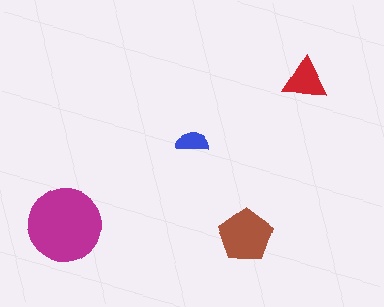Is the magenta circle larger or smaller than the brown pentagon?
Larger.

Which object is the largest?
The magenta circle.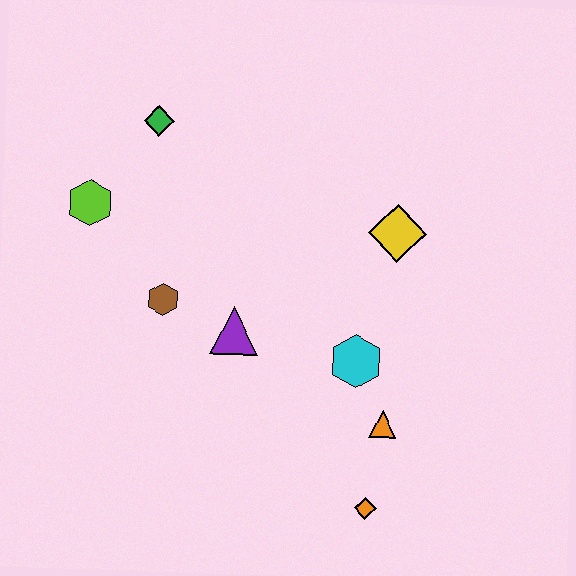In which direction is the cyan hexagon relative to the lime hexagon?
The cyan hexagon is to the right of the lime hexagon.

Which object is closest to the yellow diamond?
The cyan hexagon is closest to the yellow diamond.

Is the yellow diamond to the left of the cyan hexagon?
No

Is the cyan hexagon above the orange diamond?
Yes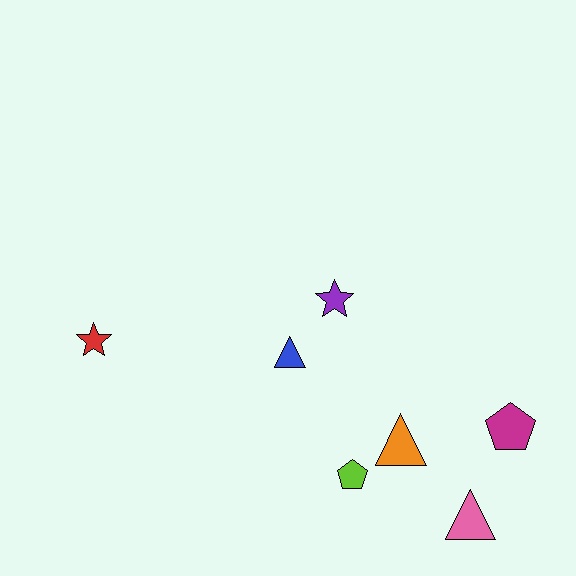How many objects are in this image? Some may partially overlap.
There are 7 objects.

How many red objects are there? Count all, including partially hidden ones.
There is 1 red object.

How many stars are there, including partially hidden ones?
There are 2 stars.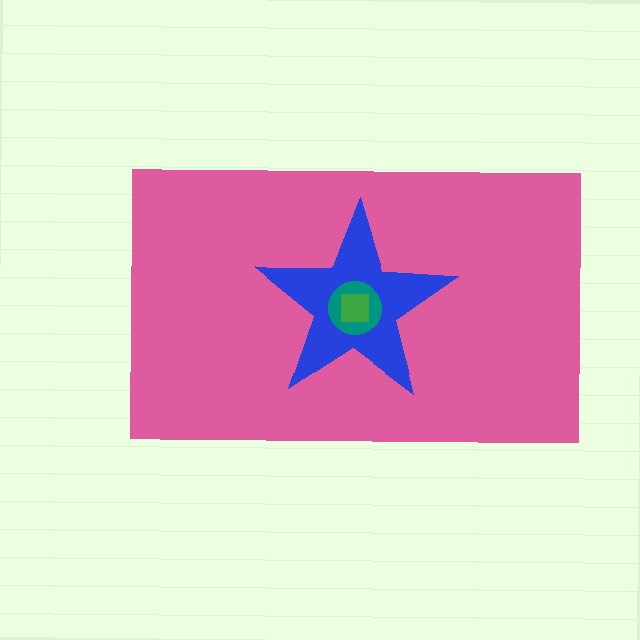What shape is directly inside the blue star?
The teal circle.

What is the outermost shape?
The pink rectangle.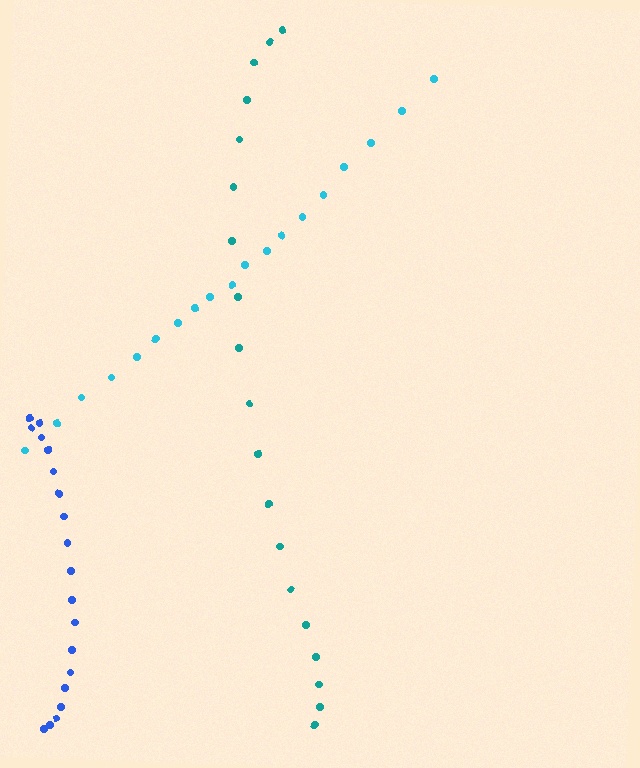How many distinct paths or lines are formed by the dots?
There are 3 distinct paths.